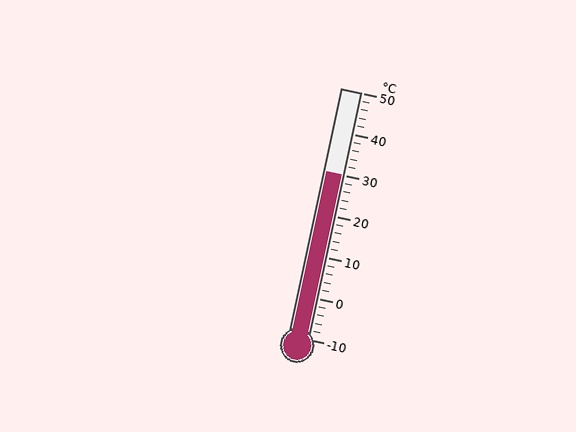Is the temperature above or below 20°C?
The temperature is above 20°C.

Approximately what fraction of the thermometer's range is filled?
The thermometer is filled to approximately 65% of its range.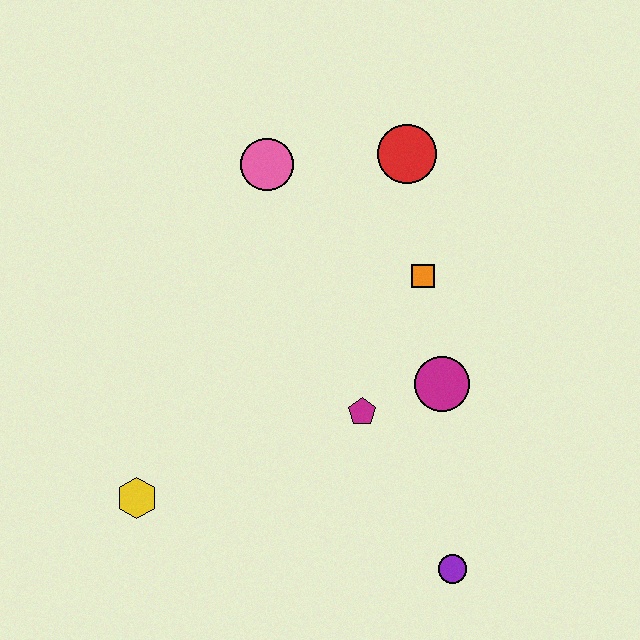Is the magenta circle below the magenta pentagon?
No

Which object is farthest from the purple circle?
The pink circle is farthest from the purple circle.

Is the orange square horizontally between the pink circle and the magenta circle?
Yes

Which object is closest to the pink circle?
The red circle is closest to the pink circle.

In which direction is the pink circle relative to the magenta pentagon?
The pink circle is above the magenta pentagon.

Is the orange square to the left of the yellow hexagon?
No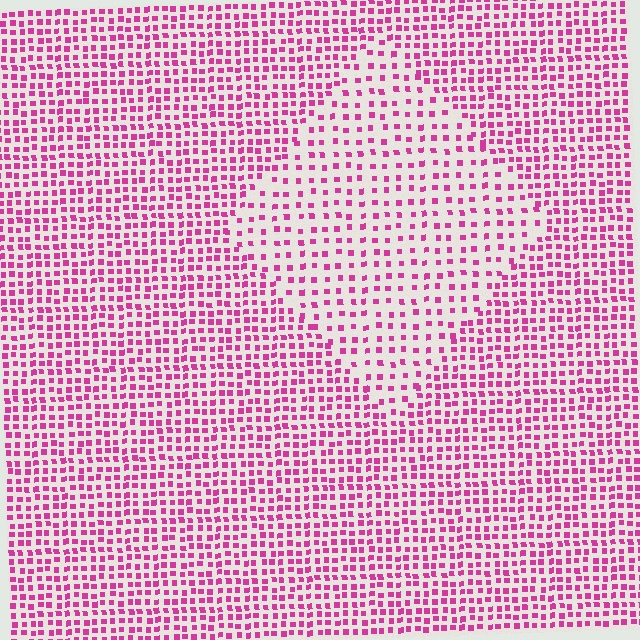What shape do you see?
I see a diamond.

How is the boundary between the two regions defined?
The boundary is defined by a change in element density (approximately 1.9x ratio). All elements are the same color, size, and shape.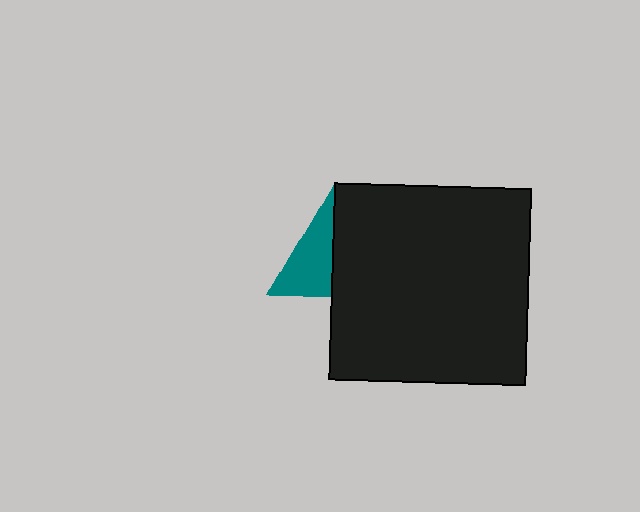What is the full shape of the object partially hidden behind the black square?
The partially hidden object is a teal triangle.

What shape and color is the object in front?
The object in front is a black square.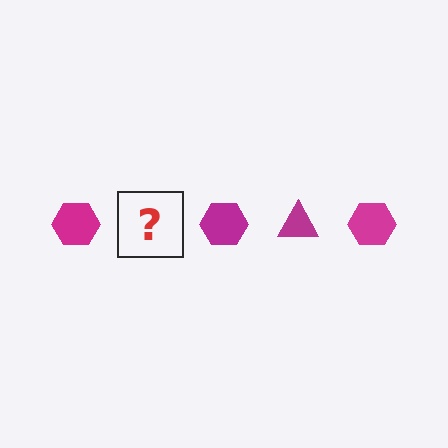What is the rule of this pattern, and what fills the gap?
The rule is that the pattern cycles through hexagon, triangle shapes in magenta. The gap should be filled with a magenta triangle.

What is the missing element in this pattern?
The missing element is a magenta triangle.